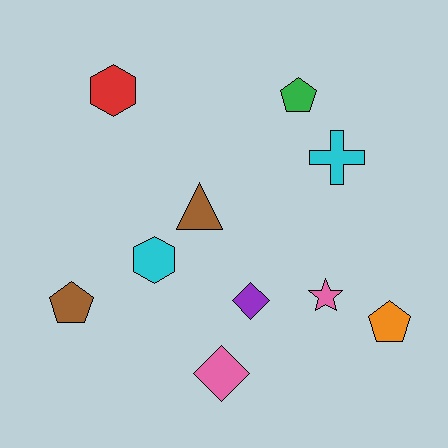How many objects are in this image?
There are 10 objects.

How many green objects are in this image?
There is 1 green object.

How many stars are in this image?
There is 1 star.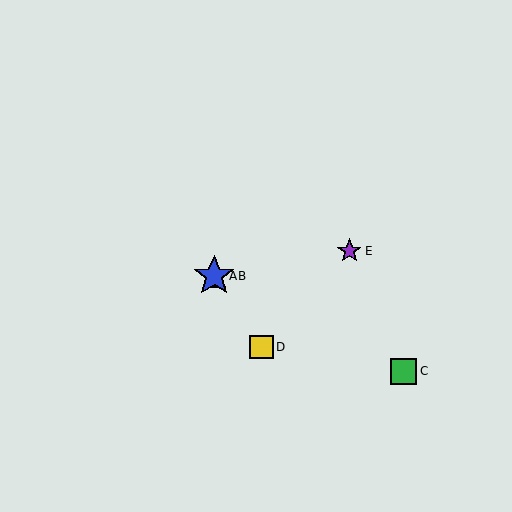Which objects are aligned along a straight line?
Objects A, B, D are aligned along a straight line.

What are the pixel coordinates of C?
Object C is at (404, 371).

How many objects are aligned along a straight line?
3 objects (A, B, D) are aligned along a straight line.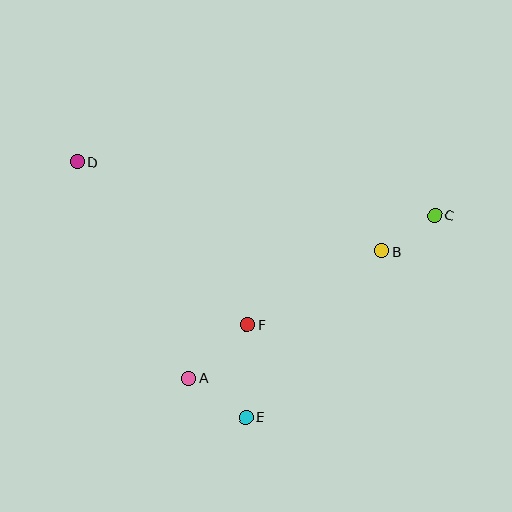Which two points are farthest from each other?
Points C and D are farthest from each other.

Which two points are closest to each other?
Points B and C are closest to each other.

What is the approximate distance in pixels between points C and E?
The distance between C and E is approximately 276 pixels.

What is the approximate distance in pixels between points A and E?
The distance between A and E is approximately 69 pixels.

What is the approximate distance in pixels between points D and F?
The distance between D and F is approximately 235 pixels.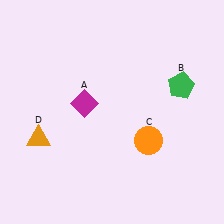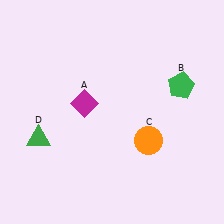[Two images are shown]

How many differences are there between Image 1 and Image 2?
There is 1 difference between the two images.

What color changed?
The triangle (D) changed from orange in Image 1 to green in Image 2.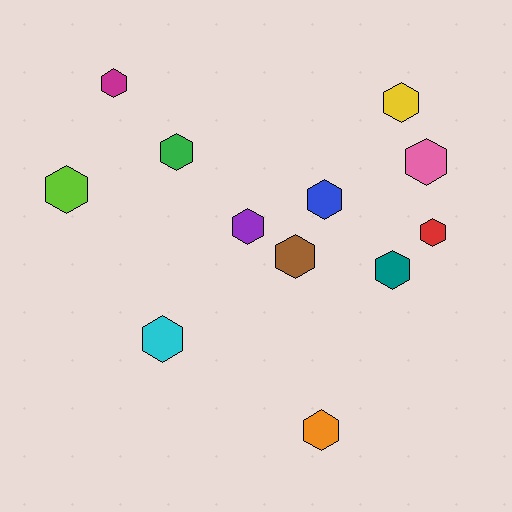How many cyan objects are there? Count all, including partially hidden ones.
There is 1 cyan object.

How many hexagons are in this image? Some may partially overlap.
There are 12 hexagons.